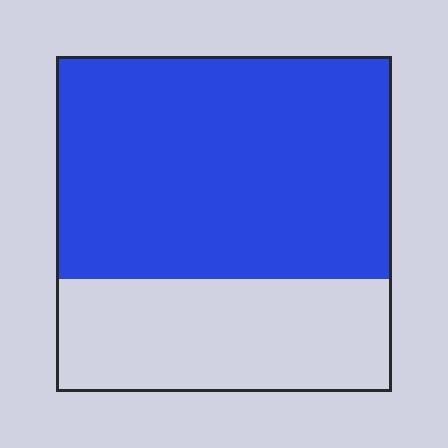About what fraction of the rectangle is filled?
About two thirds (2/3).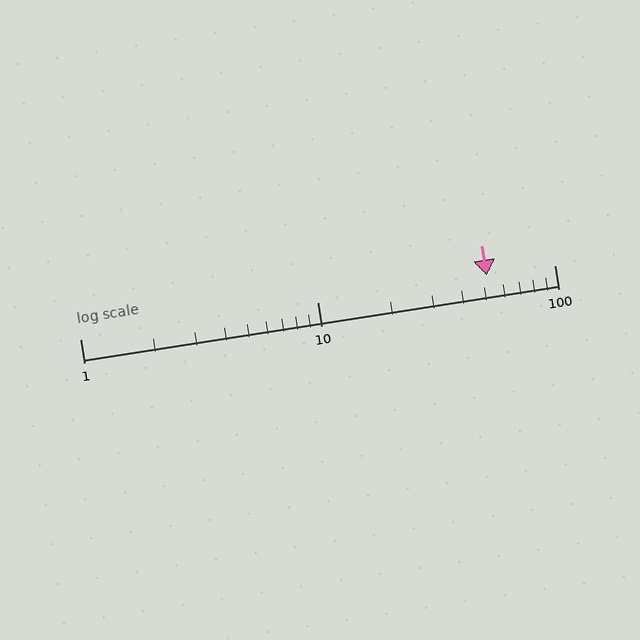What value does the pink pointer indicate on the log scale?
The pointer indicates approximately 52.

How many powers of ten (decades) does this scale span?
The scale spans 2 decades, from 1 to 100.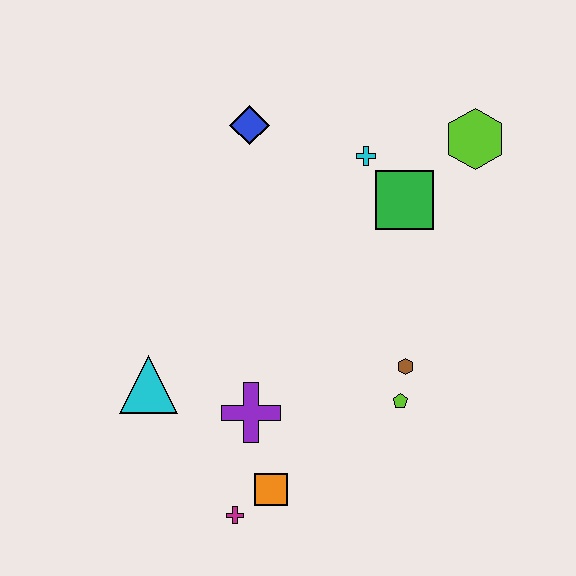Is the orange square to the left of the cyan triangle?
No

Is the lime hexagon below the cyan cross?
No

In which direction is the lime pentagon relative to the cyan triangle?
The lime pentagon is to the right of the cyan triangle.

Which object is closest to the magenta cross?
The orange square is closest to the magenta cross.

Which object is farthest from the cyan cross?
The magenta cross is farthest from the cyan cross.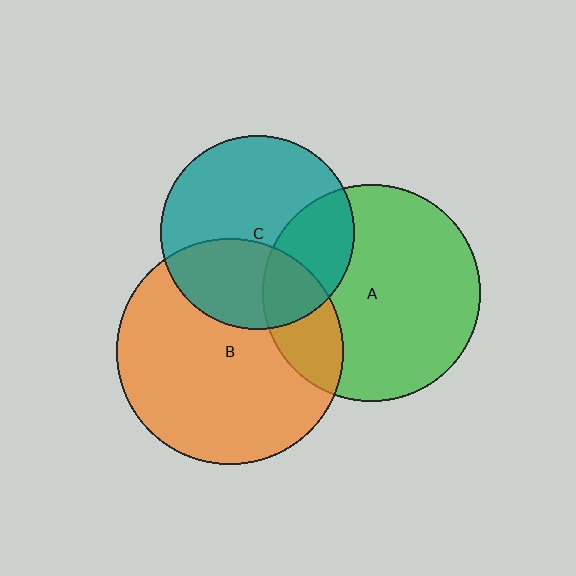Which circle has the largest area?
Circle B (orange).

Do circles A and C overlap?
Yes.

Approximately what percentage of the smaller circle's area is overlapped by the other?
Approximately 30%.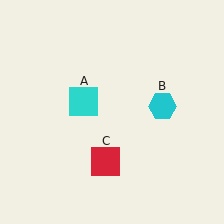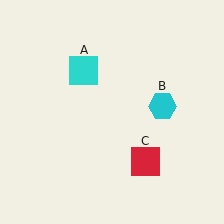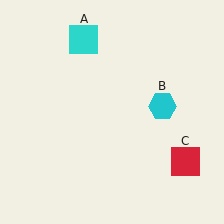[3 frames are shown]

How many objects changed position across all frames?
2 objects changed position: cyan square (object A), red square (object C).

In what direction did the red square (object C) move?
The red square (object C) moved right.